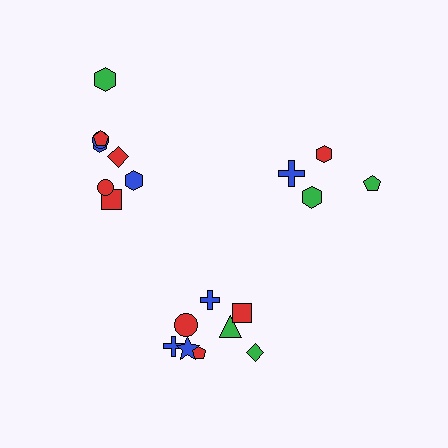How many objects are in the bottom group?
There are 8 objects.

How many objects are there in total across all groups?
There are 20 objects.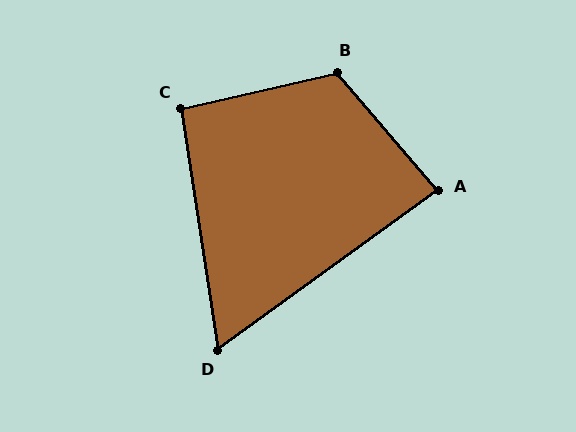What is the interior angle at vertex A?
Approximately 86 degrees (approximately right).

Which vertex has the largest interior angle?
B, at approximately 117 degrees.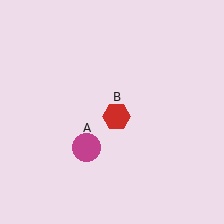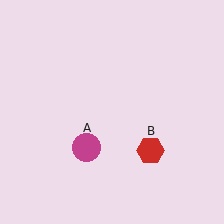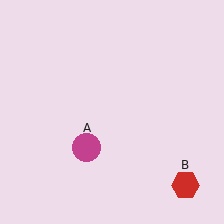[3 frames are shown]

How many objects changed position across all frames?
1 object changed position: red hexagon (object B).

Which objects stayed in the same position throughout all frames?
Magenta circle (object A) remained stationary.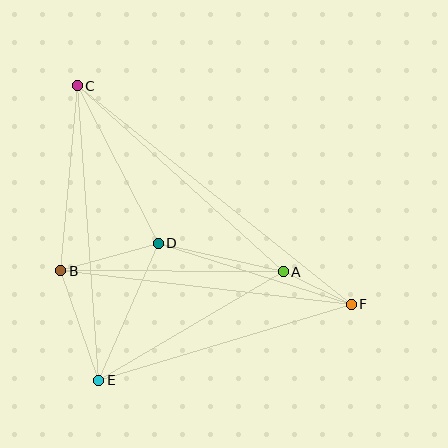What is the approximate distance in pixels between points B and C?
The distance between B and C is approximately 186 pixels.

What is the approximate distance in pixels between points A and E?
The distance between A and E is approximately 214 pixels.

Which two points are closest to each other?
Points A and F are closest to each other.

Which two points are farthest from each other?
Points C and F are farthest from each other.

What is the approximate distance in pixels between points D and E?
The distance between D and E is approximately 149 pixels.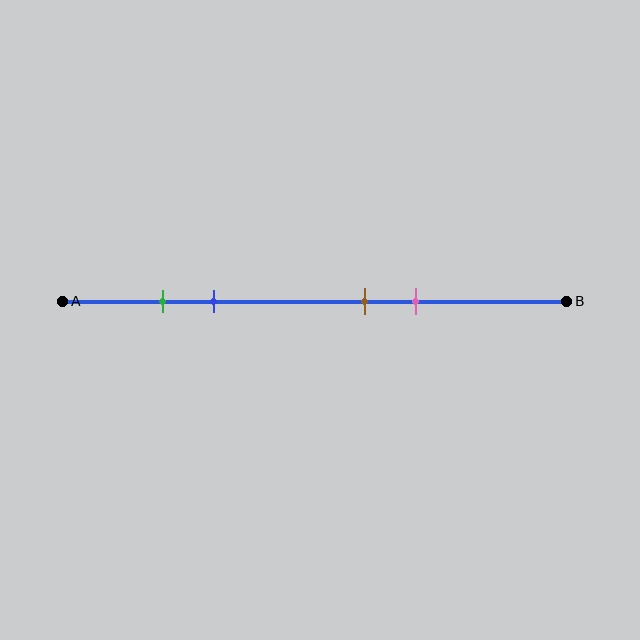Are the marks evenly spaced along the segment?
No, the marks are not evenly spaced.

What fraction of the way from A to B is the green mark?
The green mark is approximately 20% (0.2) of the way from A to B.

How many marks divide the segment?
There are 4 marks dividing the segment.